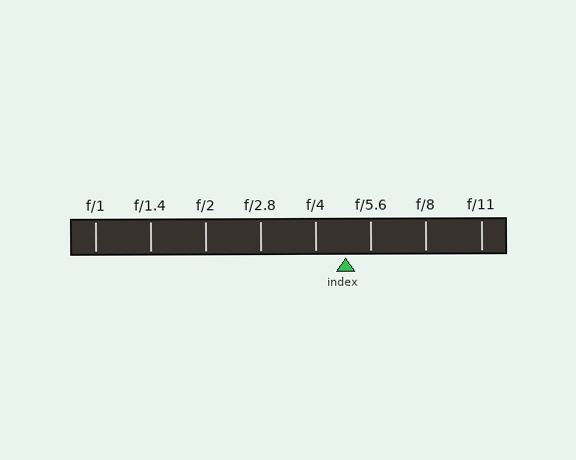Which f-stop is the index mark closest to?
The index mark is closest to f/5.6.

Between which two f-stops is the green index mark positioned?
The index mark is between f/4 and f/5.6.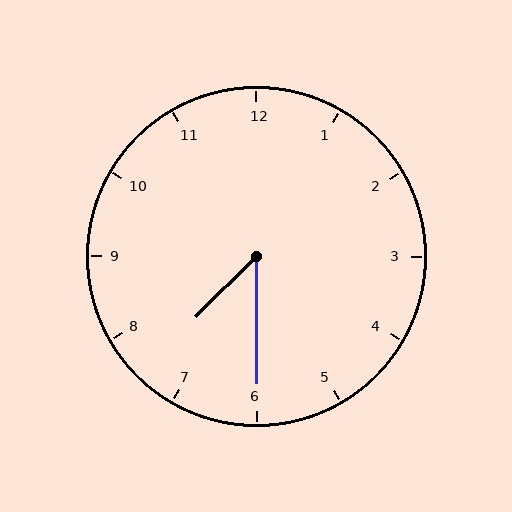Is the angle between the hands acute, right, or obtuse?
It is acute.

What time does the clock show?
7:30.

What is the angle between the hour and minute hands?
Approximately 45 degrees.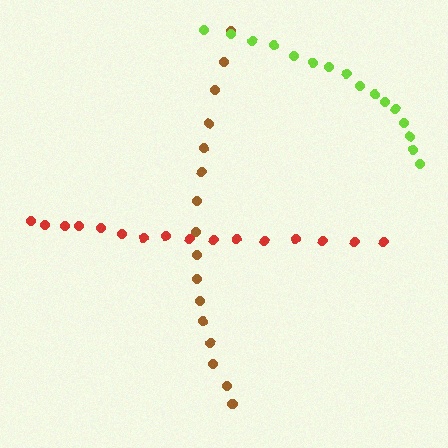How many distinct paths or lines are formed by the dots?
There are 3 distinct paths.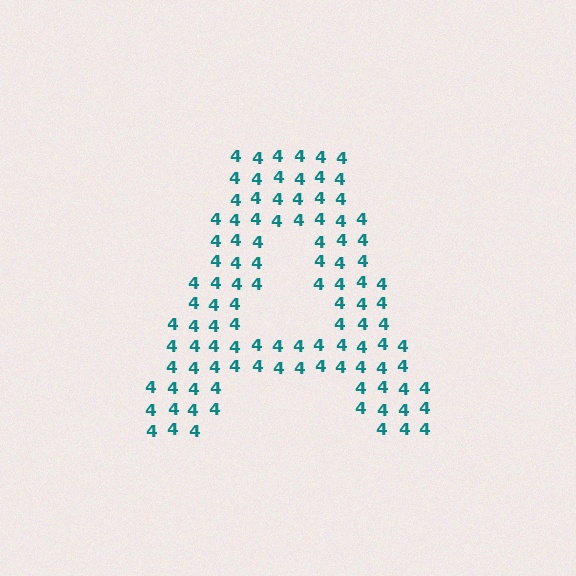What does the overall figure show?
The overall figure shows the letter A.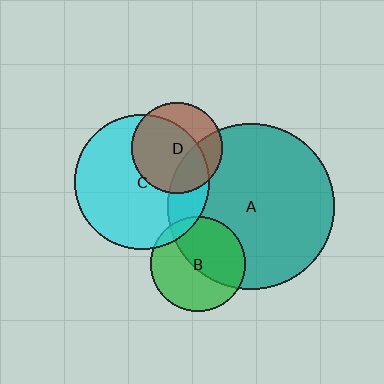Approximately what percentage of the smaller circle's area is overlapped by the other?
Approximately 50%.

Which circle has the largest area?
Circle A (teal).